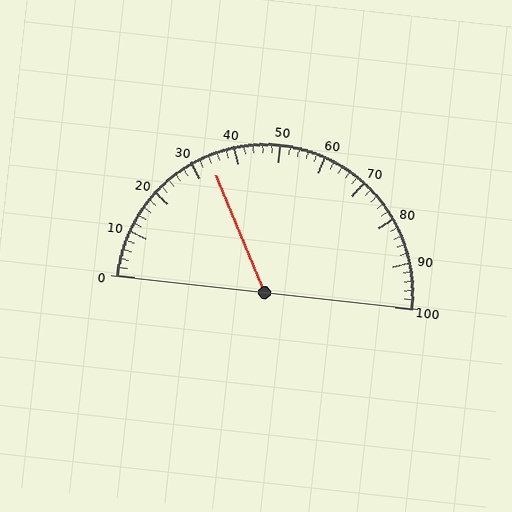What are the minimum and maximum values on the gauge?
The gauge ranges from 0 to 100.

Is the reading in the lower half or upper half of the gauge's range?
The reading is in the lower half of the range (0 to 100).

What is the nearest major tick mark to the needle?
The nearest major tick mark is 30.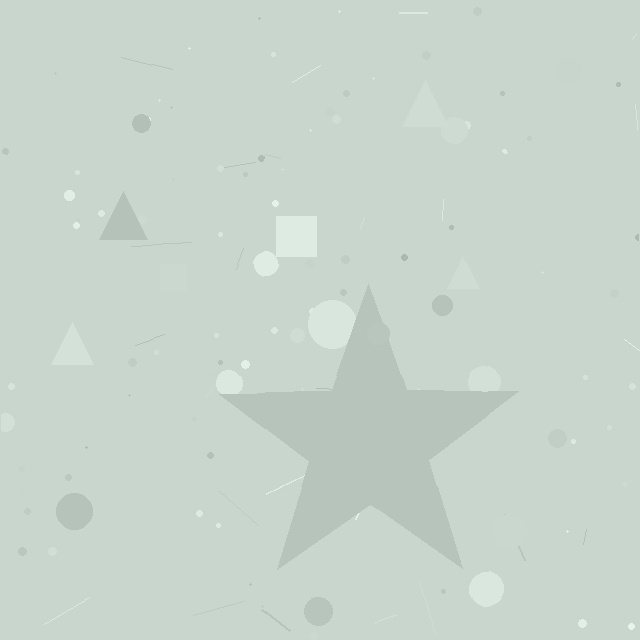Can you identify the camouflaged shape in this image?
The camouflaged shape is a star.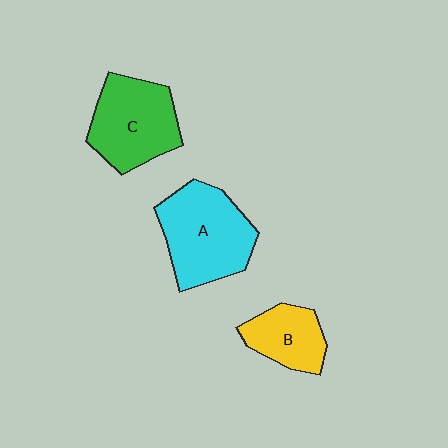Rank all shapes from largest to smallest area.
From largest to smallest: A (cyan), C (green), B (yellow).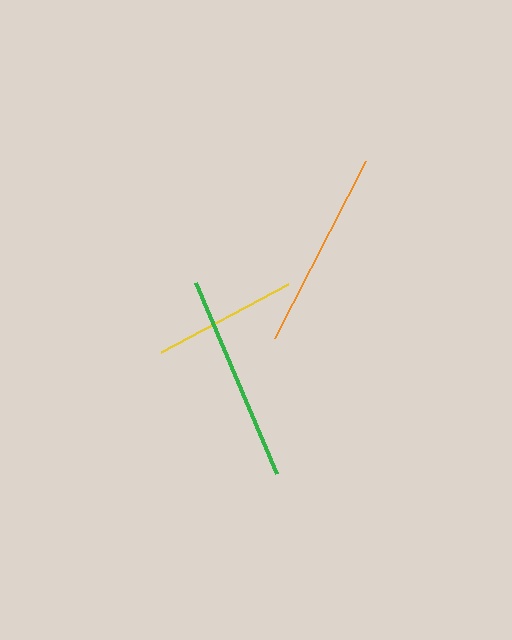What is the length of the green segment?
The green segment is approximately 207 pixels long.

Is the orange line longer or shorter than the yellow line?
The orange line is longer than the yellow line.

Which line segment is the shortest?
The yellow line is the shortest at approximately 144 pixels.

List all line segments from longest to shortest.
From longest to shortest: green, orange, yellow.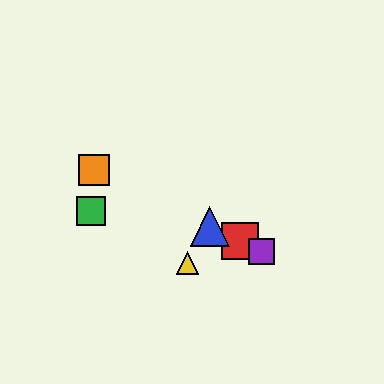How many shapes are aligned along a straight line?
4 shapes (the red square, the blue triangle, the purple square, the orange square) are aligned along a straight line.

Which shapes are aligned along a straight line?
The red square, the blue triangle, the purple square, the orange square are aligned along a straight line.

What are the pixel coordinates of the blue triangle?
The blue triangle is at (210, 227).